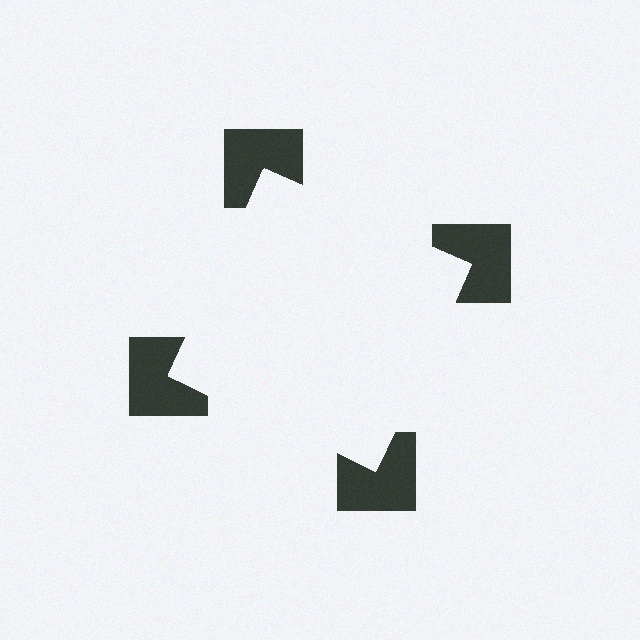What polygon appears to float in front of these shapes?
An illusory square — its edges are inferred from the aligned wedge cuts in the notched squares, not physically drawn.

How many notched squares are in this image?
There are 4 — one at each vertex of the illusory square.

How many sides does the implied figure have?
4 sides.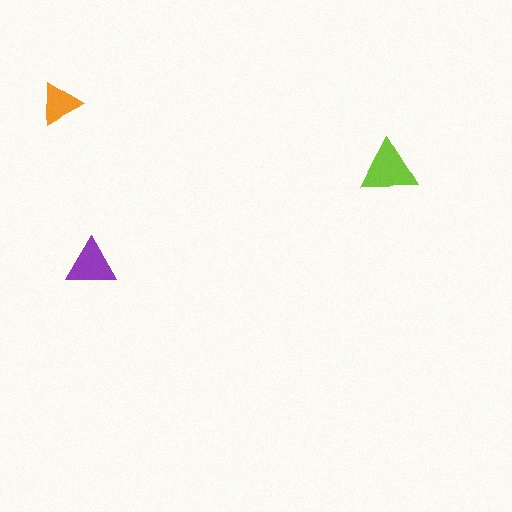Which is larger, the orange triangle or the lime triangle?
The lime one.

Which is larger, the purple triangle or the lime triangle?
The lime one.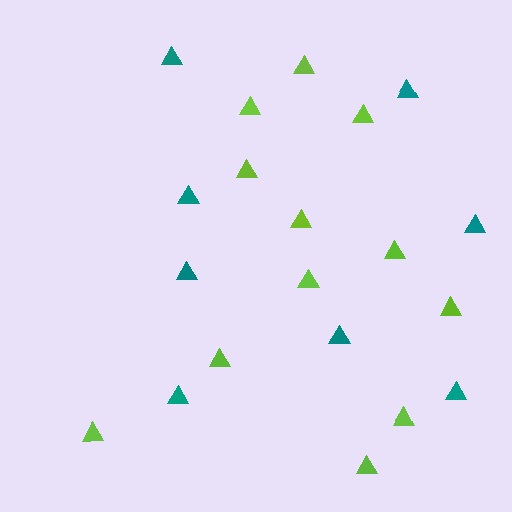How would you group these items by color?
There are 2 groups: one group of teal triangles (8) and one group of lime triangles (12).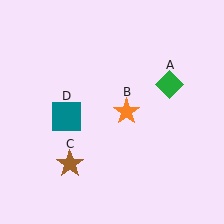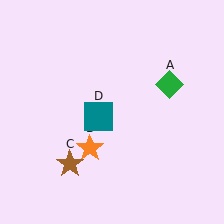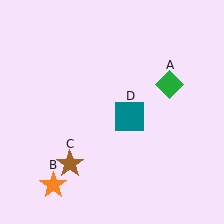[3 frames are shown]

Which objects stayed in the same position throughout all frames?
Green diamond (object A) and brown star (object C) remained stationary.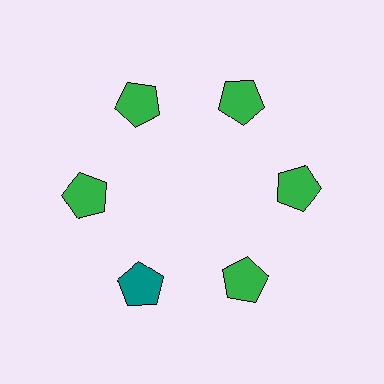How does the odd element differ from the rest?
It has a different color: teal instead of green.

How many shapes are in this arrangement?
There are 6 shapes arranged in a ring pattern.